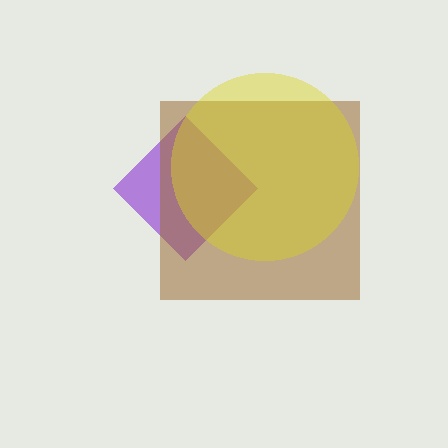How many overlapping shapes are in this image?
There are 3 overlapping shapes in the image.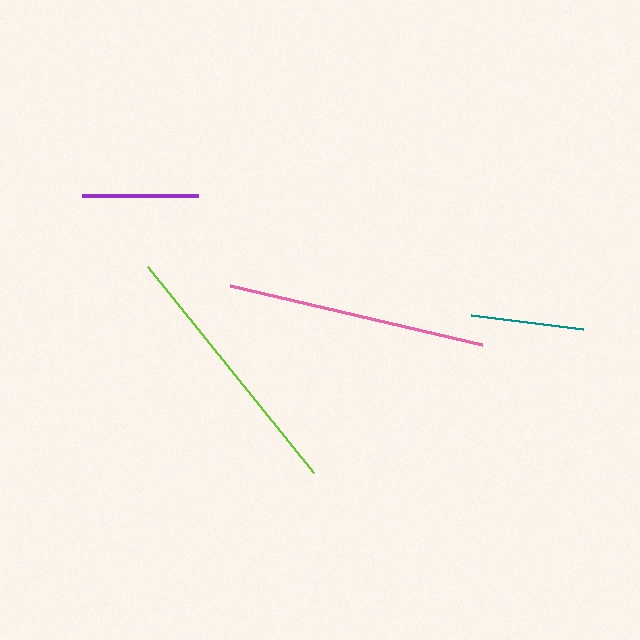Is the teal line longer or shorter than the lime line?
The lime line is longer than the teal line.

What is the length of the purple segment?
The purple segment is approximately 115 pixels long.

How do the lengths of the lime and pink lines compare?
The lime and pink lines are approximately the same length.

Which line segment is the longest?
The lime line is the longest at approximately 265 pixels.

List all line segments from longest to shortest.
From longest to shortest: lime, pink, purple, teal.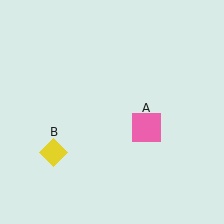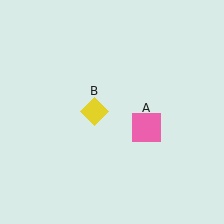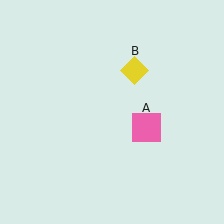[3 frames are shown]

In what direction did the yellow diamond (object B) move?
The yellow diamond (object B) moved up and to the right.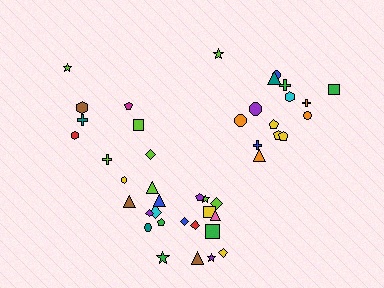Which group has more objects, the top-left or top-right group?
The top-right group.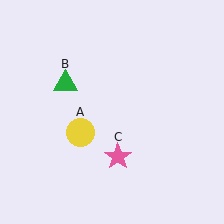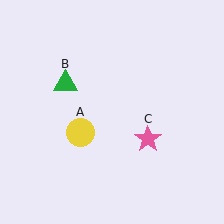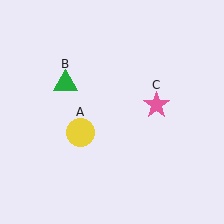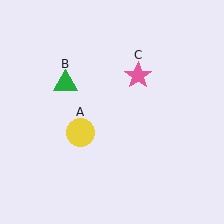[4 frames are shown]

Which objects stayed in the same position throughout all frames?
Yellow circle (object A) and green triangle (object B) remained stationary.